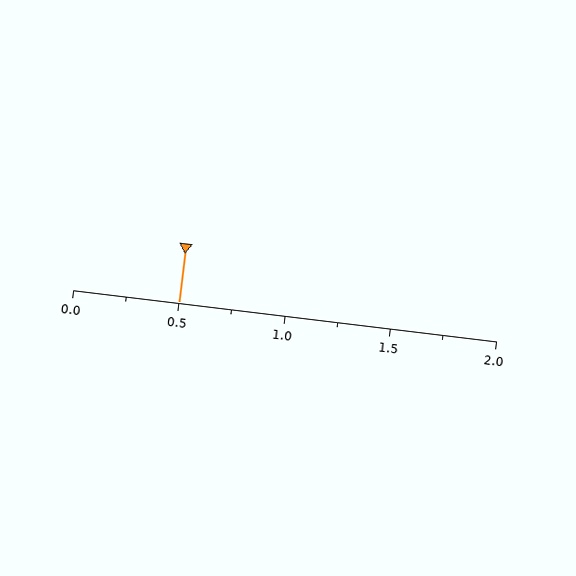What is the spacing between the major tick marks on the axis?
The major ticks are spaced 0.5 apart.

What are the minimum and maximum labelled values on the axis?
The axis runs from 0.0 to 2.0.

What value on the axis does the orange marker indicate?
The marker indicates approximately 0.5.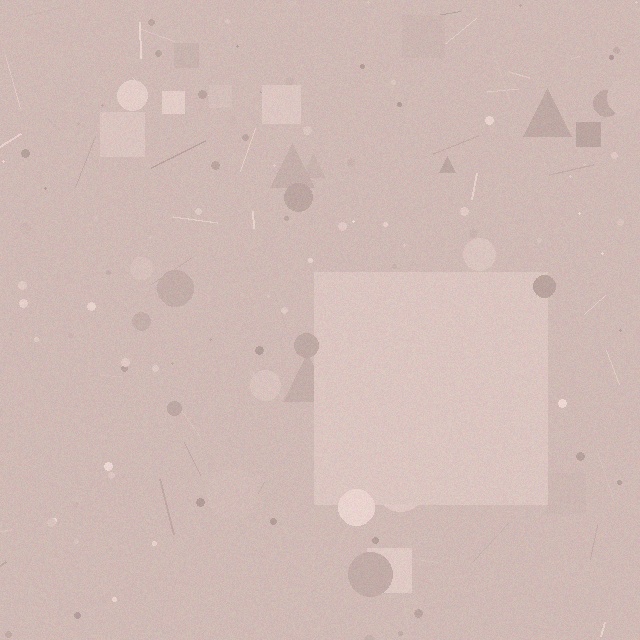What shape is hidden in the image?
A square is hidden in the image.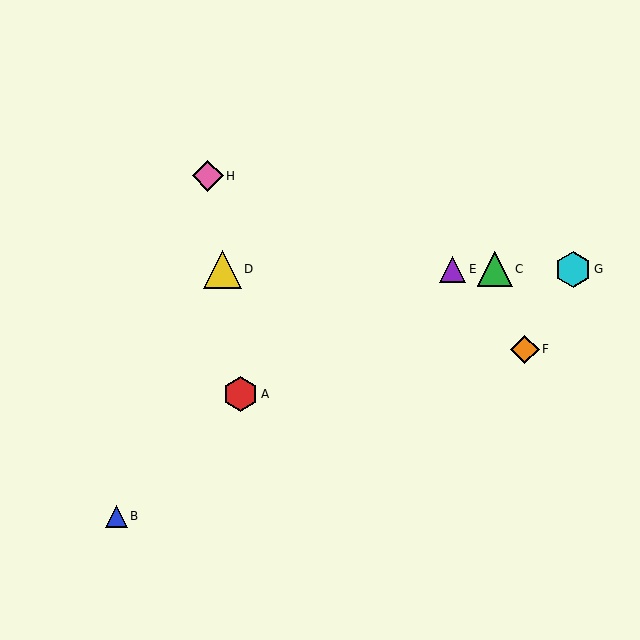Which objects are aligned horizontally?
Objects C, D, E, G are aligned horizontally.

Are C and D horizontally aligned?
Yes, both are at y≈269.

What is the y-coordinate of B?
Object B is at y≈516.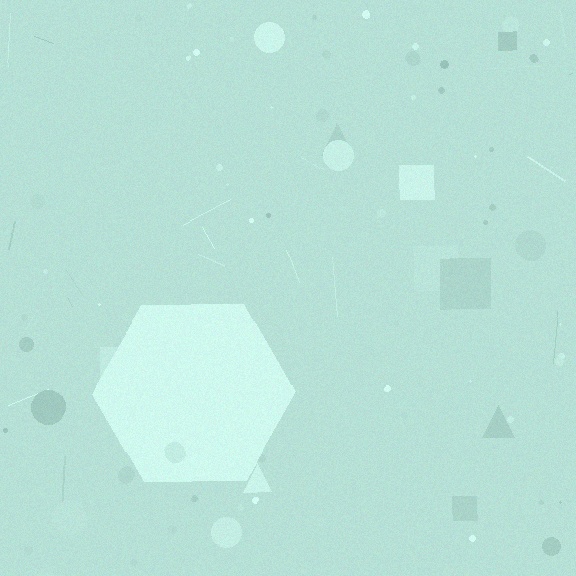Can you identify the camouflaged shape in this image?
The camouflaged shape is a hexagon.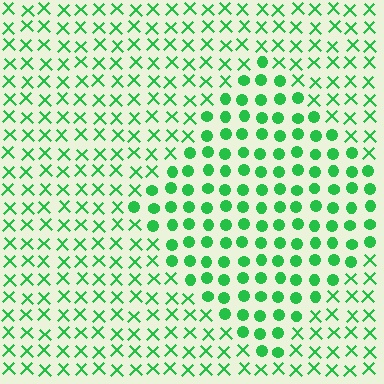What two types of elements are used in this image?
The image uses circles inside the diamond region and X marks outside it.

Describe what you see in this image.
The image is filled with small green elements arranged in a uniform grid. A diamond-shaped region contains circles, while the surrounding area contains X marks. The boundary is defined purely by the change in element shape.